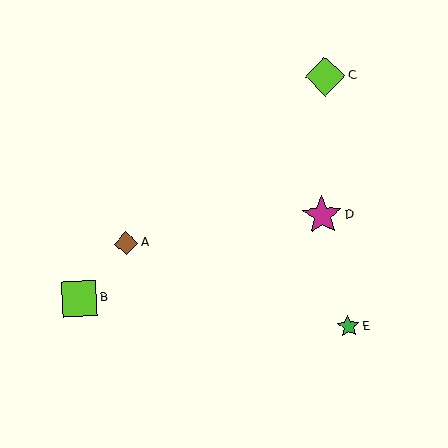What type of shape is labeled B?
Shape B is a lime square.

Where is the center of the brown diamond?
The center of the brown diamond is at (126, 243).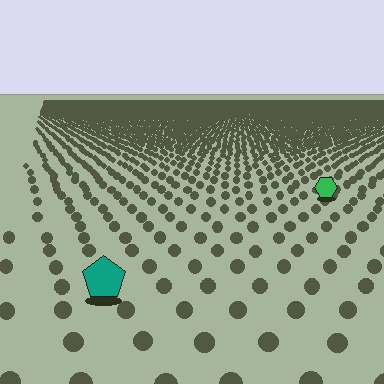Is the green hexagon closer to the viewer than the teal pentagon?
No. The teal pentagon is closer — you can tell from the texture gradient: the ground texture is coarser near it.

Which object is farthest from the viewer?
The green hexagon is farthest from the viewer. It appears smaller and the ground texture around it is denser.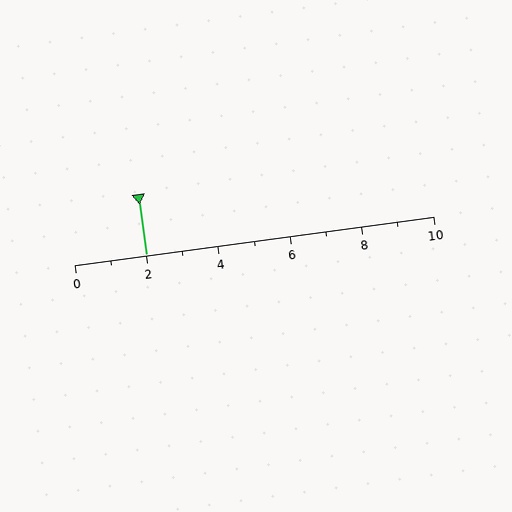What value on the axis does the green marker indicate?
The marker indicates approximately 2.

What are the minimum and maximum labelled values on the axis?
The axis runs from 0 to 10.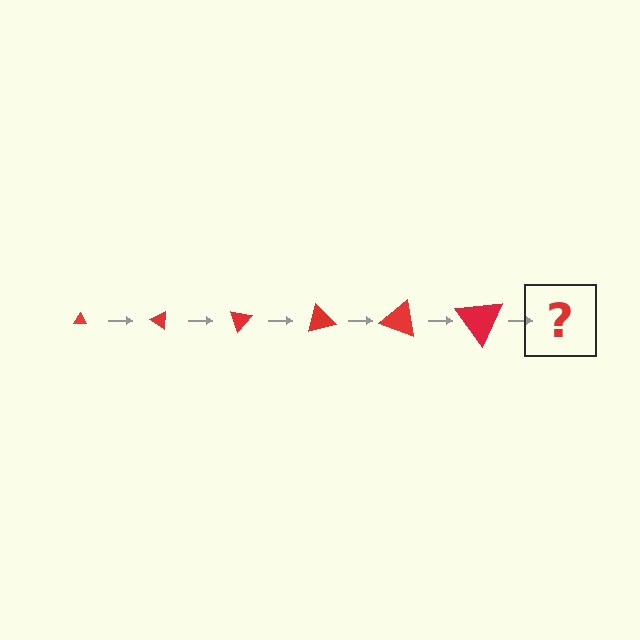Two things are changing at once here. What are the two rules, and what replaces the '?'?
The two rules are that the triangle grows larger each step and it rotates 35 degrees each step. The '?' should be a triangle, larger than the previous one and rotated 210 degrees from the start.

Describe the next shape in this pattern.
It should be a triangle, larger than the previous one and rotated 210 degrees from the start.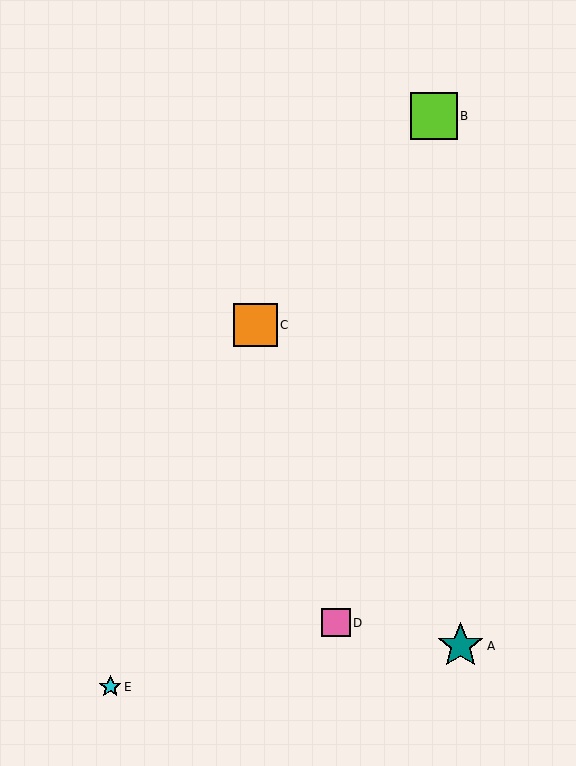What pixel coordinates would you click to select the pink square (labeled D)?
Click at (336, 623) to select the pink square D.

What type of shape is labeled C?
Shape C is an orange square.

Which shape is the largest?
The lime square (labeled B) is the largest.